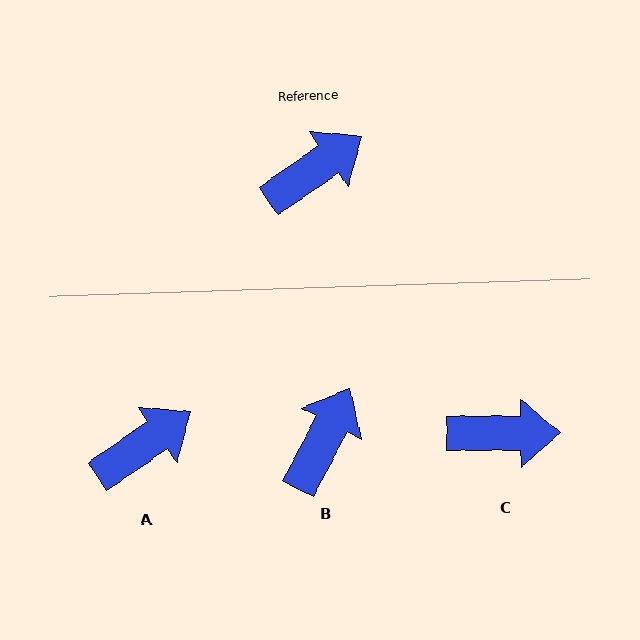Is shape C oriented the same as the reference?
No, it is off by about 35 degrees.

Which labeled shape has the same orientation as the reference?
A.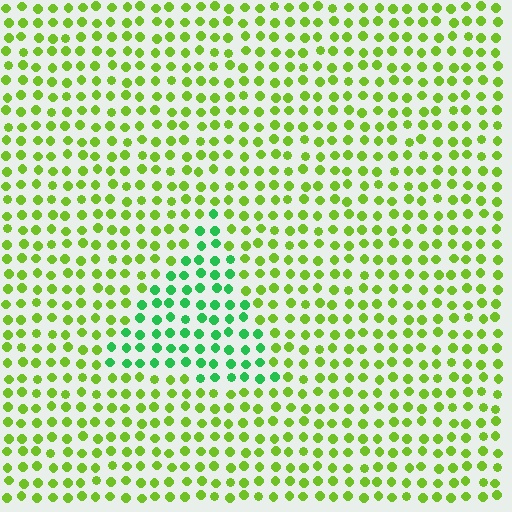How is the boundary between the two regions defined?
The boundary is defined purely by a slight shift in hue (about 45 degrees). Spacing, size, and orientation are identical on both sides.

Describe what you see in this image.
The image is filled with small lime elements in a uniform arrangement. A triangle-shaped region is visible where the elements are tinted to a slightly different hue, forming a subtle color boundary.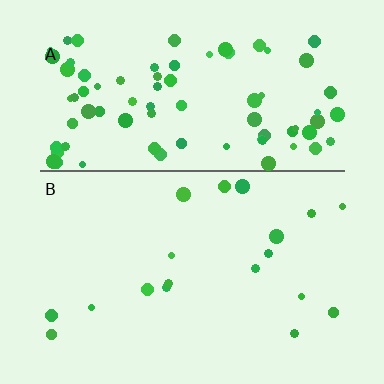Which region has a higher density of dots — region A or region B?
A (the top).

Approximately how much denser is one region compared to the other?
Approximately 4.6× — region A over region B.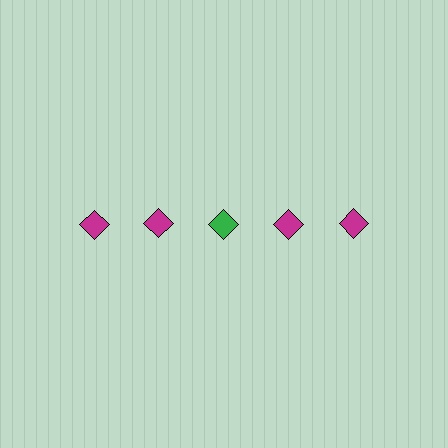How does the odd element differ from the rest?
It has a different color: green instead of magenta.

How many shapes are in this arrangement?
There are 5 shapes arranged in a grid pattern.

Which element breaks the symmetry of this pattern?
The green diamond in the top row, center column breaks the symmetry. All other shapes are magenta diamonds.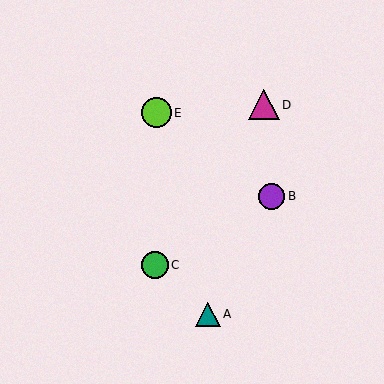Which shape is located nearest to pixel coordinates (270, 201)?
The purple circle (labeled B) at (272, 196) is nearest to that location.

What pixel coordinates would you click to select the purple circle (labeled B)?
Click at (272, 196) to select the purple circle B.